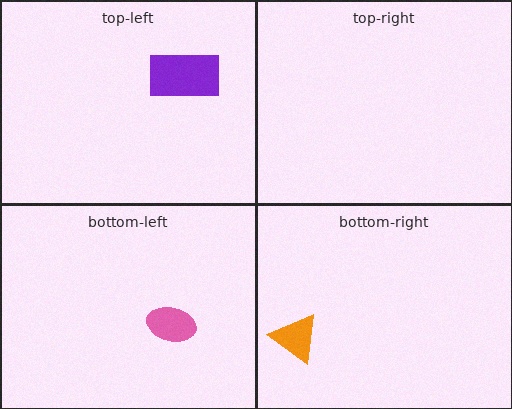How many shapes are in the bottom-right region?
1.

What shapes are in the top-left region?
The purple rectangle.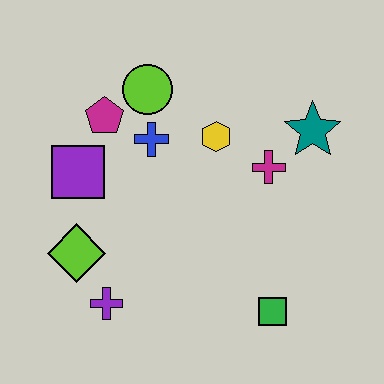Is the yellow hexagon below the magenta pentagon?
Yes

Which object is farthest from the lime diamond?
The teal star is farthest from the lime diamond.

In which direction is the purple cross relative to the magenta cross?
The purple cross is to the left of the magenta cross.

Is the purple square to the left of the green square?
Yes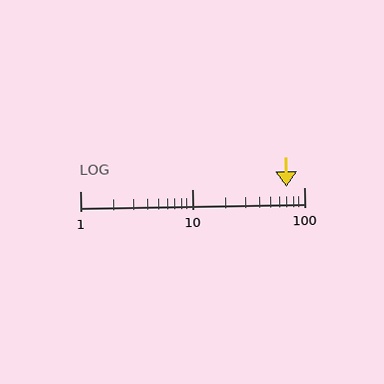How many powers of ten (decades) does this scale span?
The scale spans 2 decades, from 1 to 100.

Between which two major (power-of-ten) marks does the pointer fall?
The pointer is between 10 and 100.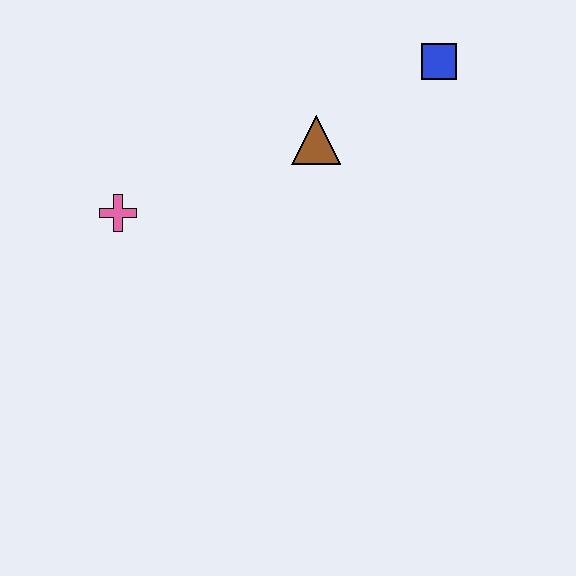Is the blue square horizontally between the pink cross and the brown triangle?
No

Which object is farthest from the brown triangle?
The pink cross is farthest from the brown triangle.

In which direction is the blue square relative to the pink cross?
The blue square is to the right of the pink cross.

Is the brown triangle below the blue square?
Yes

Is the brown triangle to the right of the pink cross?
Yes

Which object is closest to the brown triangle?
The blue square is closest to the brown triangle.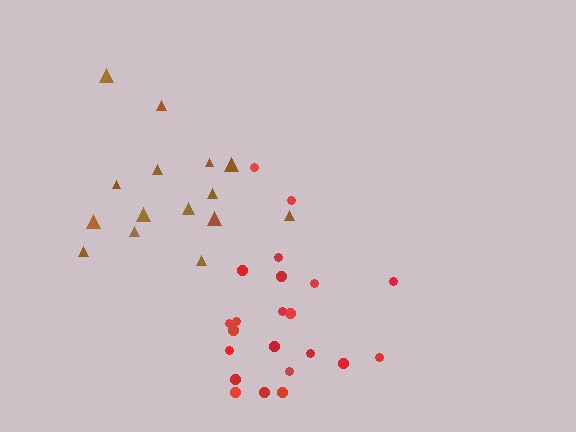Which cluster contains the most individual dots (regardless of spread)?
Red (23).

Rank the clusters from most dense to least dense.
red, brown.